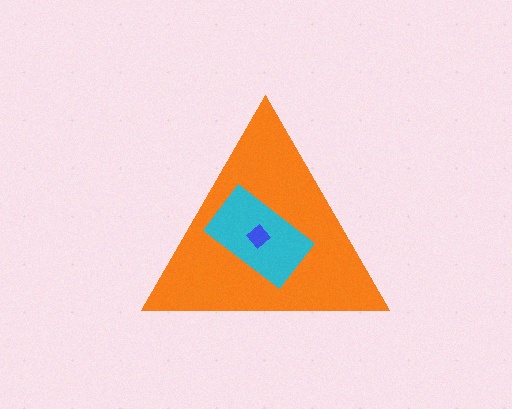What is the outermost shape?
The orange triangle.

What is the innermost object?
The blue diamond.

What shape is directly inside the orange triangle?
The cyan rectangle.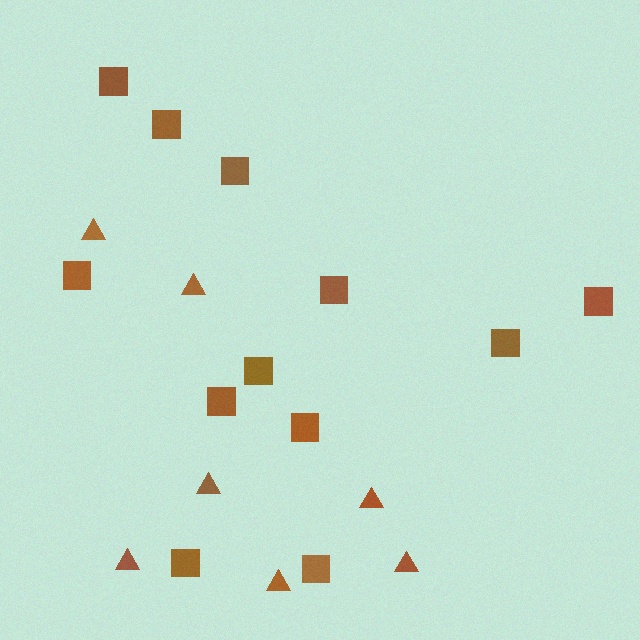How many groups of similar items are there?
There are 2 groups: one group of squares (12) and one group of triangles (7).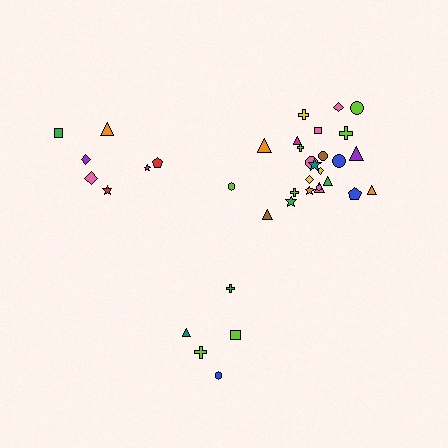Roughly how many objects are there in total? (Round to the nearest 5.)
Roughly 35 objects in total.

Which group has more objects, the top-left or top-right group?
The top-right group.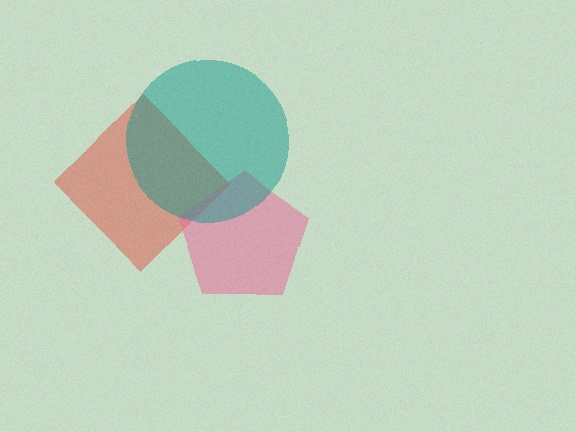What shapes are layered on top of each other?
The layered shapes are: a red diamond, a pink pentagon, a teal circle.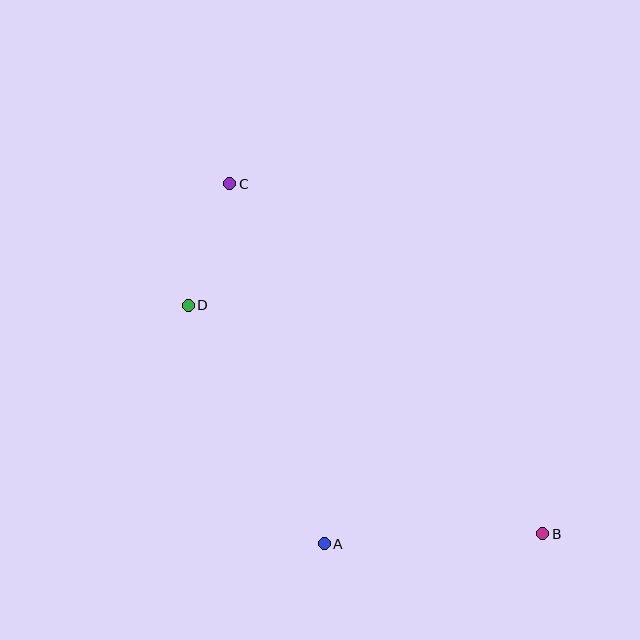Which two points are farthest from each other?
Points B and C are farthest from each other.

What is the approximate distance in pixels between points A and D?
The distance between A and D is approximately 274 pixels.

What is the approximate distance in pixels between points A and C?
The distance between A and C is approximately 372 pixels.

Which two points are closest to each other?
Points C and D are closest to each other.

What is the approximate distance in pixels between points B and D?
The distance between B and D is approximately 422 pixels.